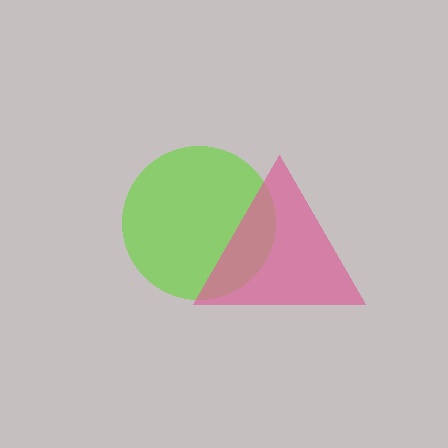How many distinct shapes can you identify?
There are 2 distinct shapes: a lime circle, a pink triangle.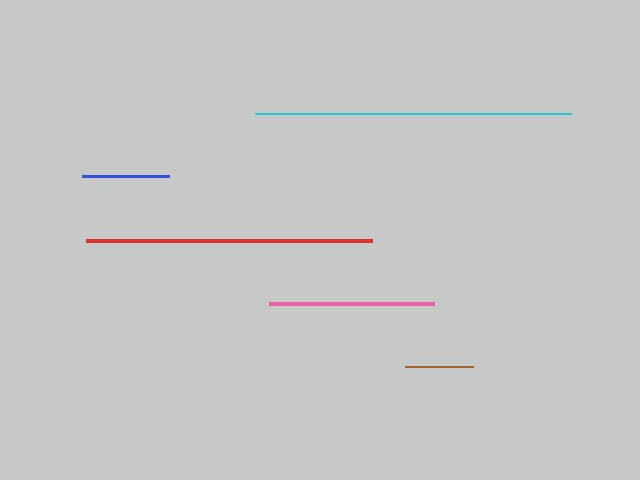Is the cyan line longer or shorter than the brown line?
The cyan line is longer than the brown line.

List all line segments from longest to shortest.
From longest to shortest: cyan, red, pink, blue, brown.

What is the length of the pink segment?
The pink segment is approximately 165 pixels long.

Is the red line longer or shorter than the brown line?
The red line is longer than the brown line.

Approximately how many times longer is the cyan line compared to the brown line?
The cyan line is approximately 4.7 times the length of the brown line.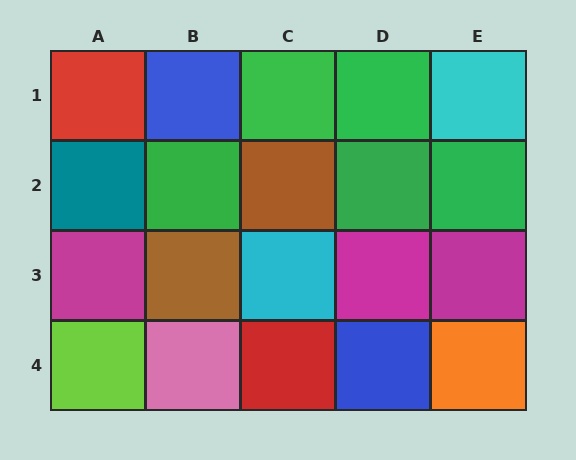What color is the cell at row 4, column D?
Blue.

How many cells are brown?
2 cells are brown.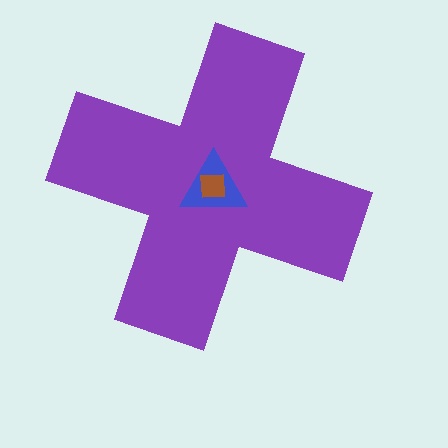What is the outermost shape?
The purple cross.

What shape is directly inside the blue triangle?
The brown square.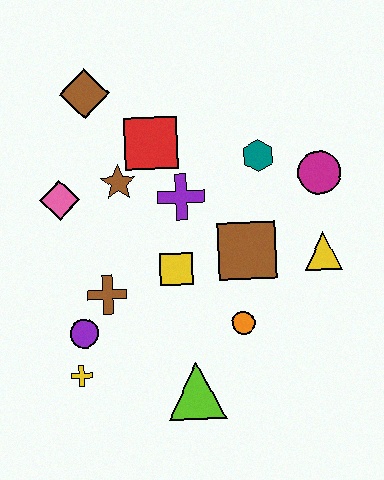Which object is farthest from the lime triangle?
The brown diamond is farthest from the lime triangle.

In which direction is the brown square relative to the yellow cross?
The brown square is to the right of the yellow cross.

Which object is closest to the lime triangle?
The orange circle is closest to the lime triangle.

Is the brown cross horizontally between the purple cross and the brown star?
No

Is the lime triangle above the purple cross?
No